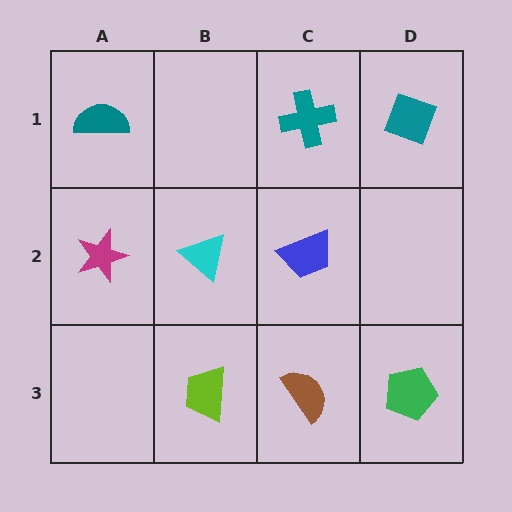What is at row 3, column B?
A lime trapezoid.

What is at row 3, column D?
A green pentagon.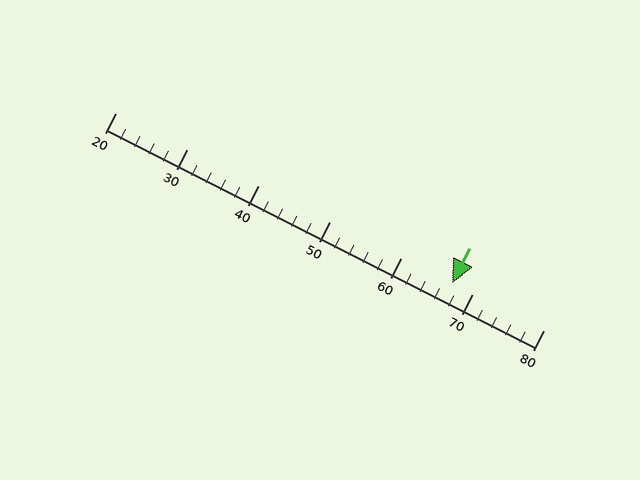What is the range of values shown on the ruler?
The ruler shows values from 20 to 80.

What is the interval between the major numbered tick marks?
The major tick marks are spaced 10 units apart.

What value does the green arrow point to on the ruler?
The green arrow points to approximately 67.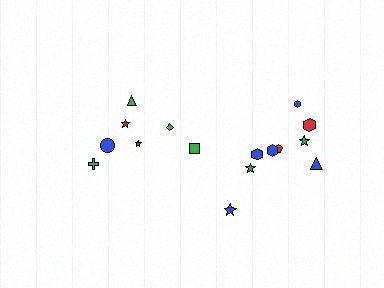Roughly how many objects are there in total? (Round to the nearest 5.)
Roughly 15 objects in total.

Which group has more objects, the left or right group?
The right group.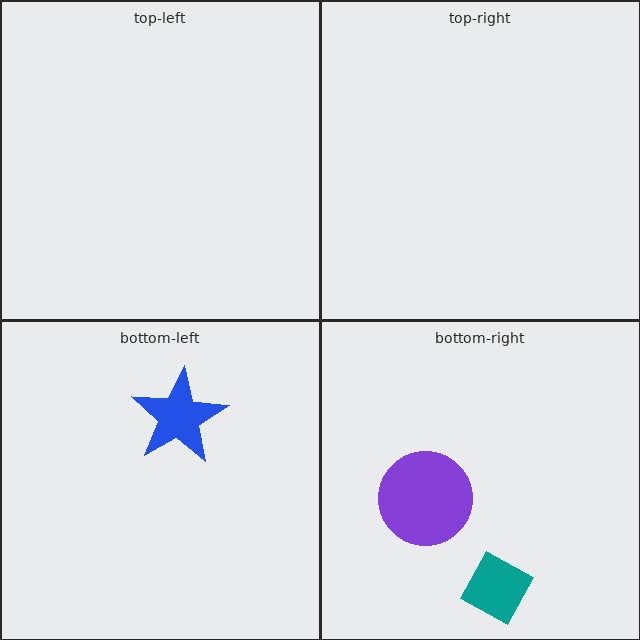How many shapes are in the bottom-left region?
1.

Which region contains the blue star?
The bottom-left region.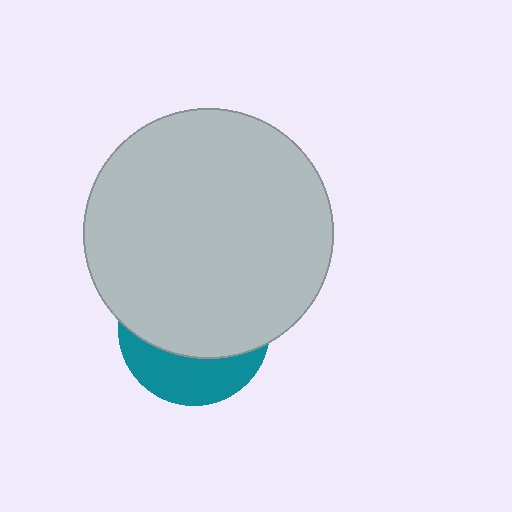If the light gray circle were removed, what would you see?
You would see the complete teal circle.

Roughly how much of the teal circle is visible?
A small part of it is visible (roughly 33%).